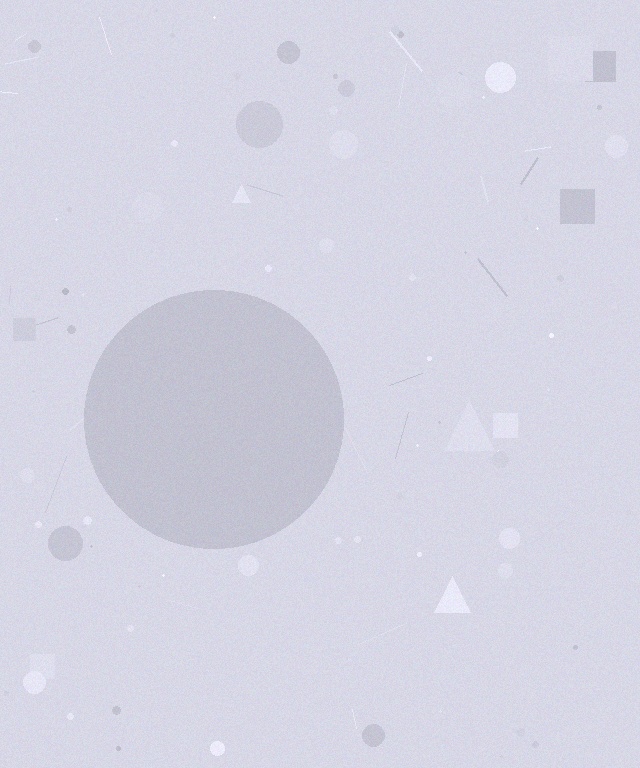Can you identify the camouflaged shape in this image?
The camouflaged shape is a circle.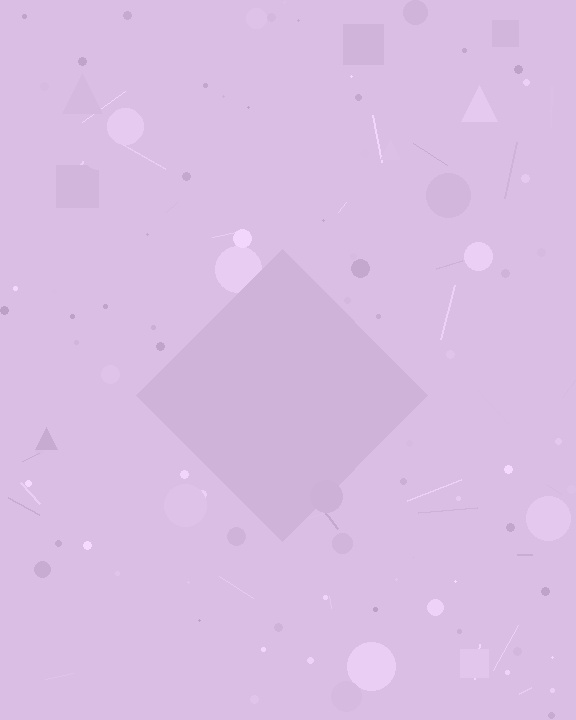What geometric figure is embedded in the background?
A diamond is embedded in the background.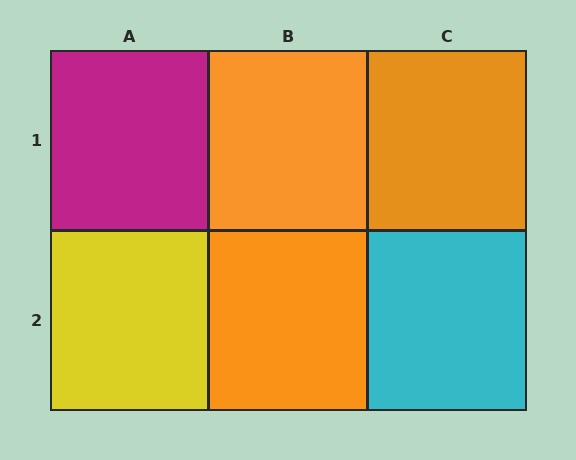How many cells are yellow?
1 cell is yellow.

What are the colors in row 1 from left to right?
Magenta, orange, orange.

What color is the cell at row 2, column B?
Orange.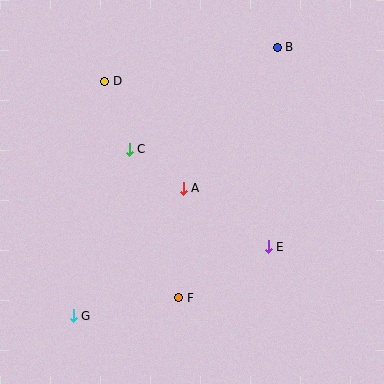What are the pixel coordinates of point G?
Point G is at (73, 316).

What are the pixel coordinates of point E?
Point E is at (268, 247).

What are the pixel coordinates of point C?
Point C is at (129, 149).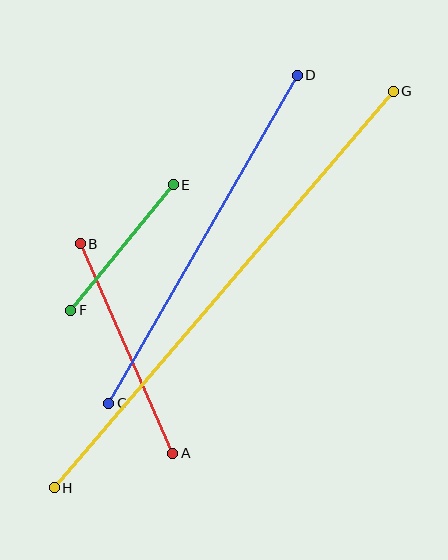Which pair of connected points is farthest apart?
Points G and H are farthest apart.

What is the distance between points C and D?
The distance is approximately 378 pixels.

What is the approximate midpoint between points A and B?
The midpoint is at approximately (127, 349) pixels.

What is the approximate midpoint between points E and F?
The midpoint is at approximately (122, 248) pixels.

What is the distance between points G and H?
The distance is approximately 522 pixels.